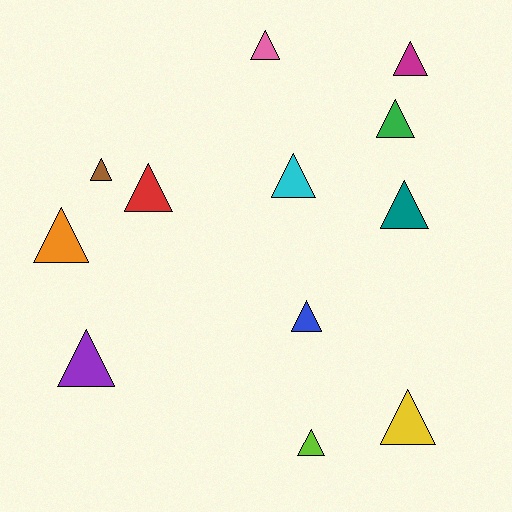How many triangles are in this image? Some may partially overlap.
There are 12 triangles.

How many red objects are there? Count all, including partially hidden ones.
There is 1 red object.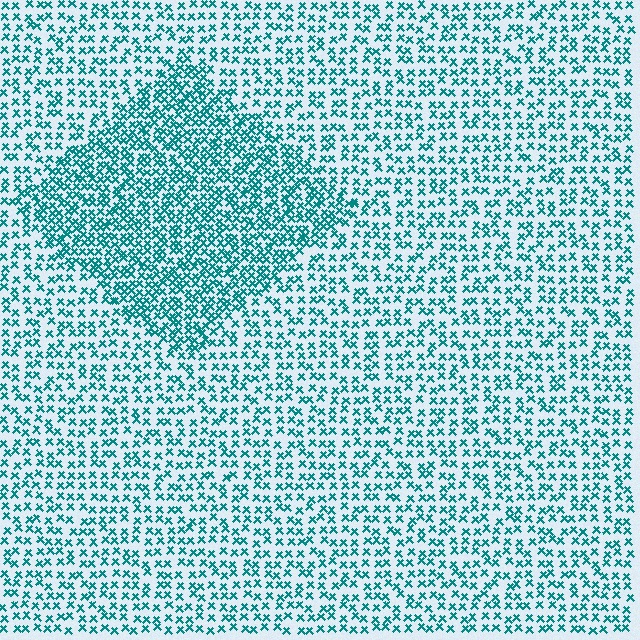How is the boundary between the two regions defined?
The boundary is defined by a change in element density (approximately 1.9x ratio). All elements are the same color, size, and shape.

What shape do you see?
I see a diamond.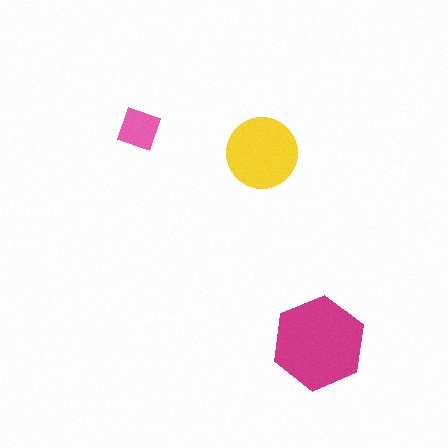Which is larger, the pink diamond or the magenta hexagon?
The magenta hexagon.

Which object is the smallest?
The pink diamond.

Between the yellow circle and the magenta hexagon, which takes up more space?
The magenta hexagon.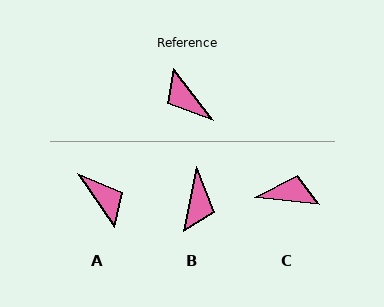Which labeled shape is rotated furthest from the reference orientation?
A, about 177 degrees away.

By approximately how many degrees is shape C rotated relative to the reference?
Approximately 134 degrees clockwise.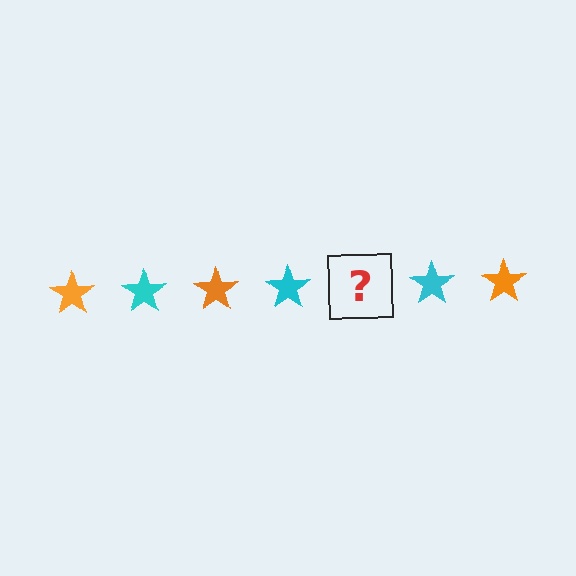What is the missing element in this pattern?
The missing element is an orange star.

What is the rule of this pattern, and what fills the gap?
The rule is that the pattern cycles through orange, cyan stars. The gap should be filled with an orange star.